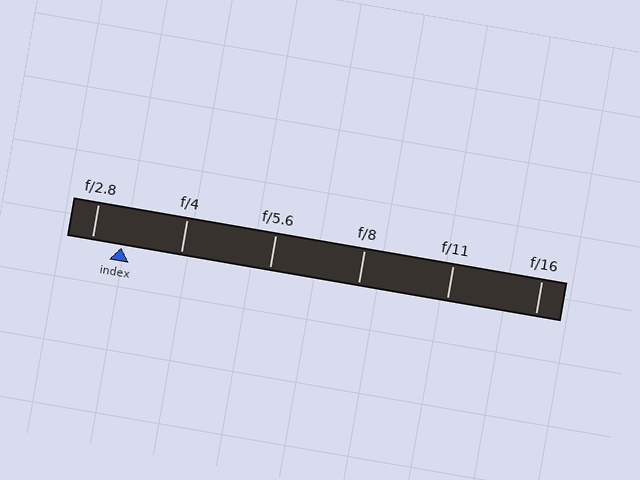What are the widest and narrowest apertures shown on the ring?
The widest aperture shown is f/2.8 and the narrowest is f/16.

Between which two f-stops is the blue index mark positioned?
The index mark is between f/2.8 and f/4.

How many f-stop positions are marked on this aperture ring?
There are 6 f-stop positions marked.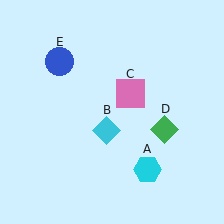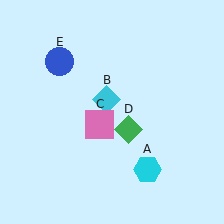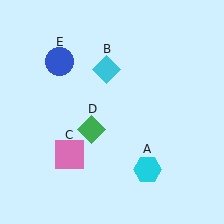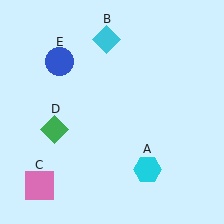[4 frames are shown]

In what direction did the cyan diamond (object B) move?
The cyan diamond (object B) moved up.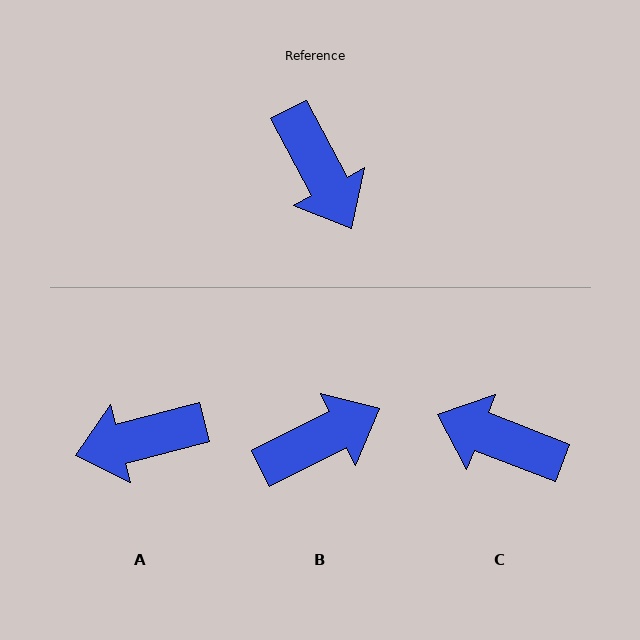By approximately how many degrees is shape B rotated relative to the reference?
Approximately 89 degrees counter-clockwise.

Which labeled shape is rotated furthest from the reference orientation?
C, about 139 degrees away.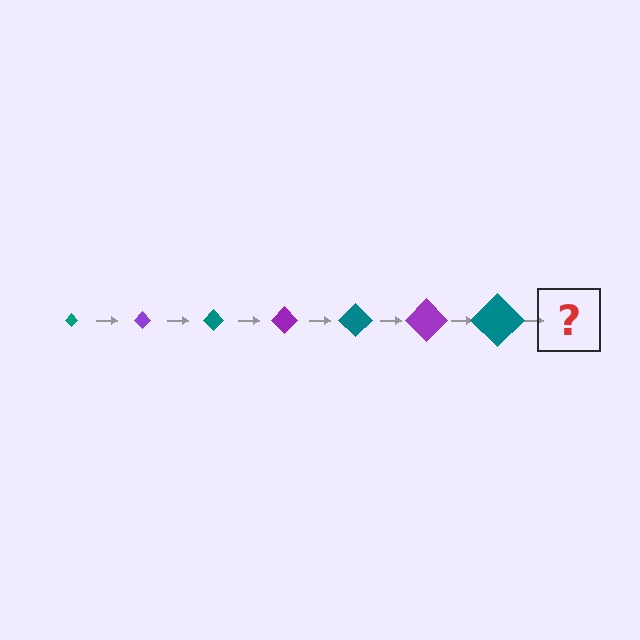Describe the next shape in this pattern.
It should be a purple diamond, larger than the previous one.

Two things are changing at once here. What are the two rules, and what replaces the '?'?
The two rules are that the diamond grows larger each step and the color cycles through teal and purple. The '?' should be a purple diamond, larger than the previous one.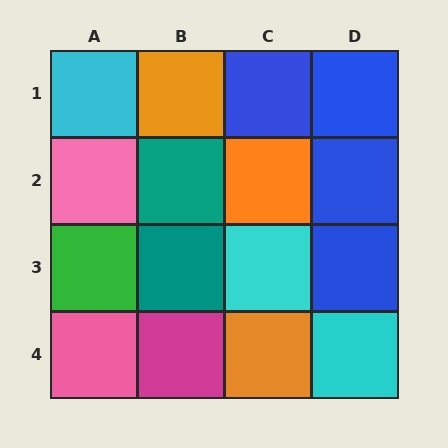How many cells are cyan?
3 cells are cyan.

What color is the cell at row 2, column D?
Blue.